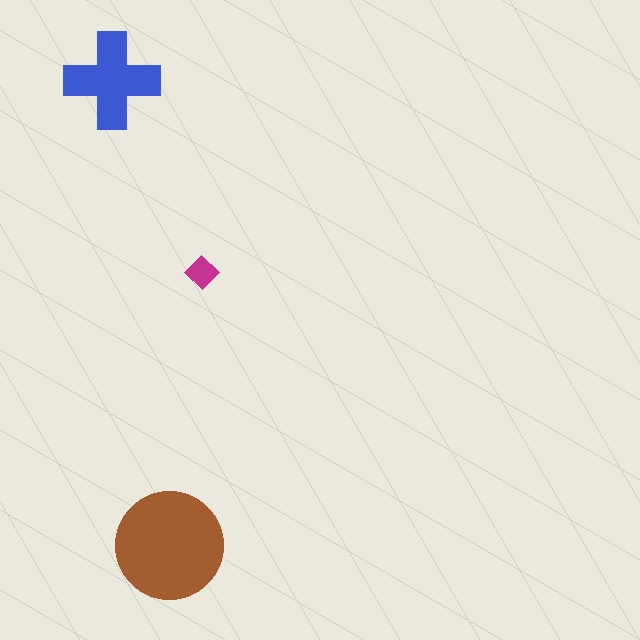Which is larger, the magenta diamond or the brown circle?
The brown circle.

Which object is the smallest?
The magenta diamond.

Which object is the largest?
The brown circle.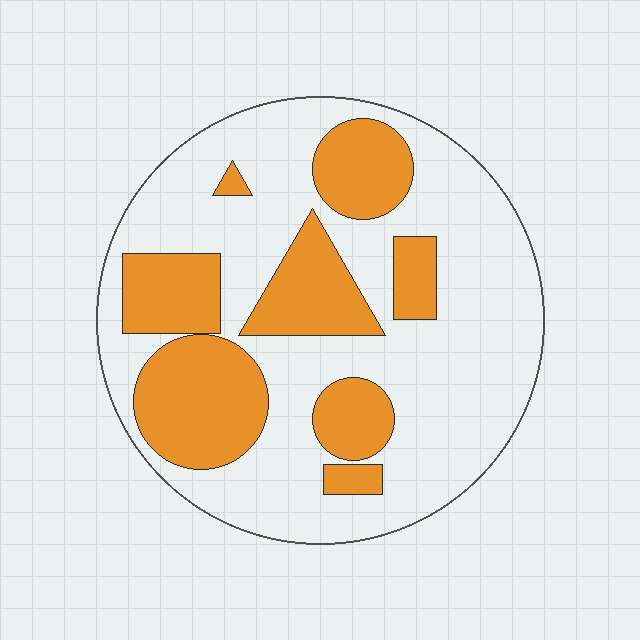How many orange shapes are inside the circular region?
8.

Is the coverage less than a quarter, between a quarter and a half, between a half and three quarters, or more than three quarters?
Between a quarter and a half.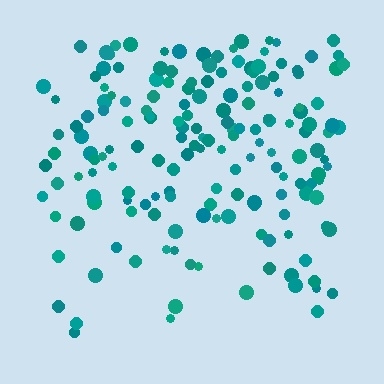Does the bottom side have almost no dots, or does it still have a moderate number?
Still a moderate number, just noticeably fewer than the top.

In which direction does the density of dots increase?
From bottom to top, with the top side densest.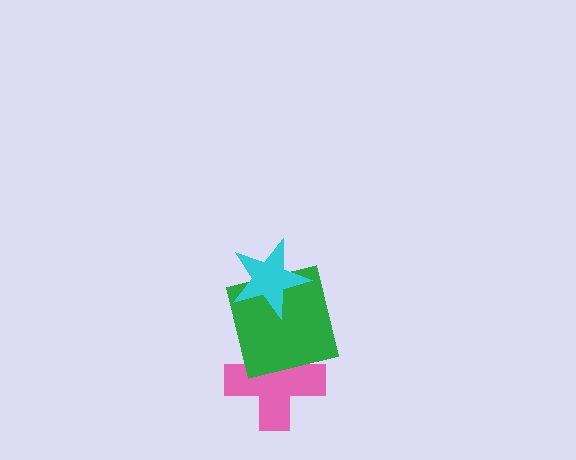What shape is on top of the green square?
The cyan star is on top of the green square.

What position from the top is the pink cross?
The pink cross is 3rd from the top.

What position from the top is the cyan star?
The cyan star is 1st from the top.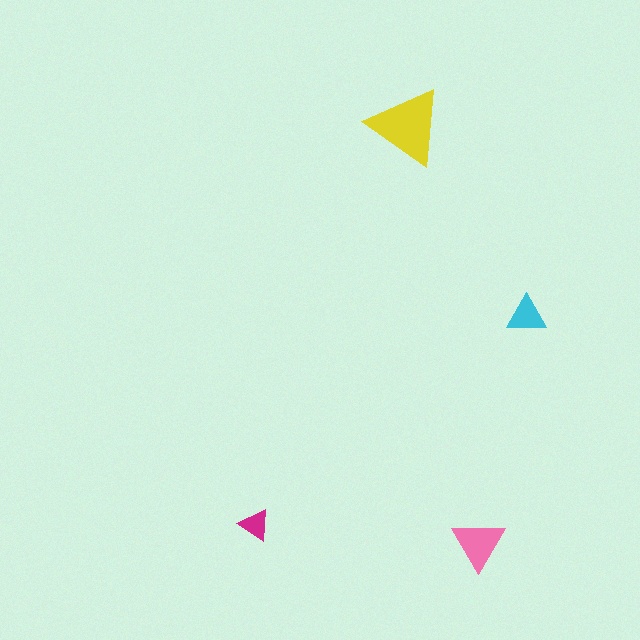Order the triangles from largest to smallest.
the yellow one, the pink one, the cyan one, the magenta one.